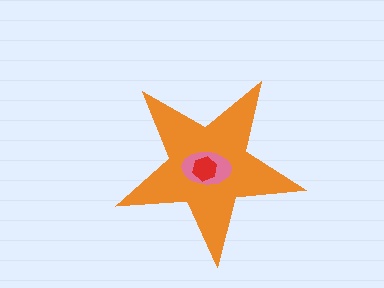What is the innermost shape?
The red hexagon.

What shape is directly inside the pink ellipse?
The red hexagon.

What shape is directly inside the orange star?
The pink ellipse.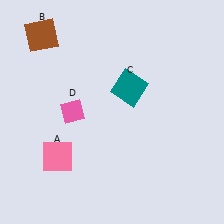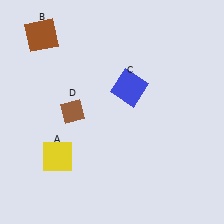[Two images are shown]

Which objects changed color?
A changed from pink to yellow. C changed from teal to blue. D changed from pink to brown.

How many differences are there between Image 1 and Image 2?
There are 3 differences between the two images.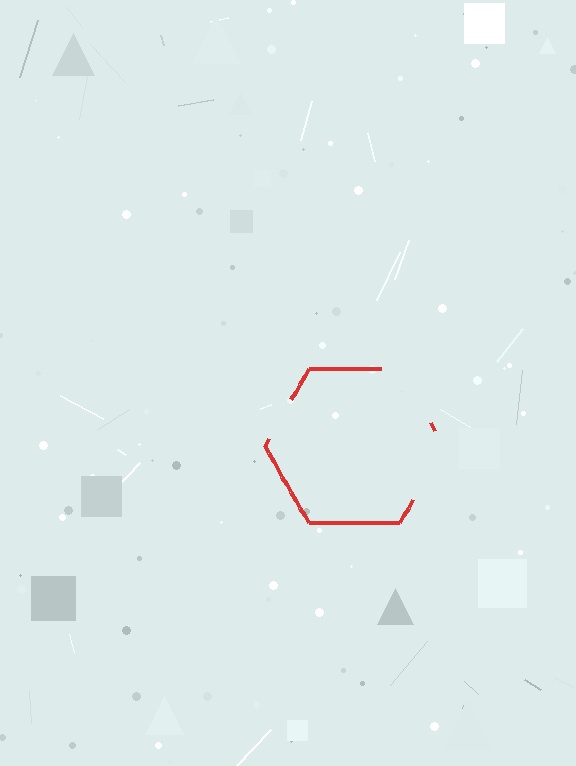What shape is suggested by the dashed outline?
The dashed outline suggests a hexagon.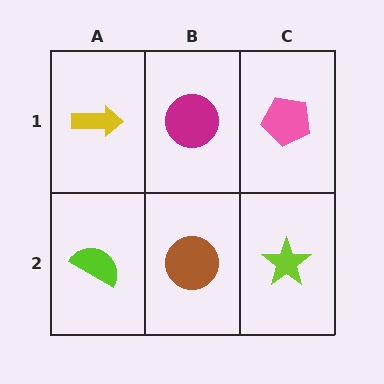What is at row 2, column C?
A lime star.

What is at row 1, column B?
A magenta circle.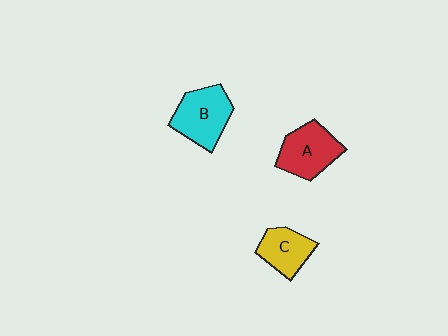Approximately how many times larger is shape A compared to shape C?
Approximately 1.3 times.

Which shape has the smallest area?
Shape C (yellow).